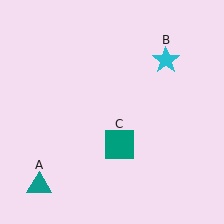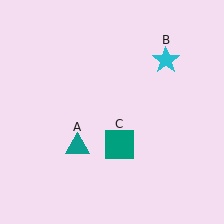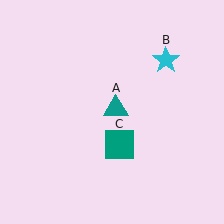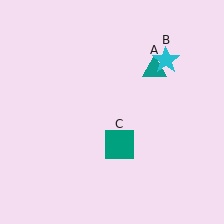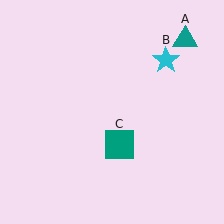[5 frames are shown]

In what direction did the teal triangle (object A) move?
The teal triangle (object A) moved up and to the right.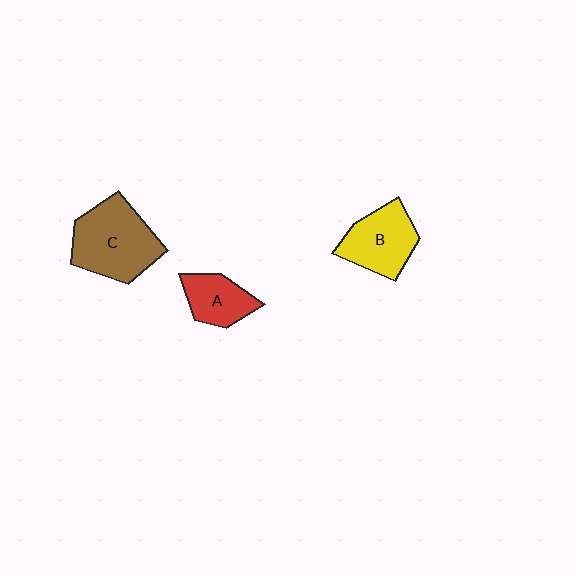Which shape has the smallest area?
Shape A (red).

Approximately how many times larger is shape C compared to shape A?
Approximately 1.8 times.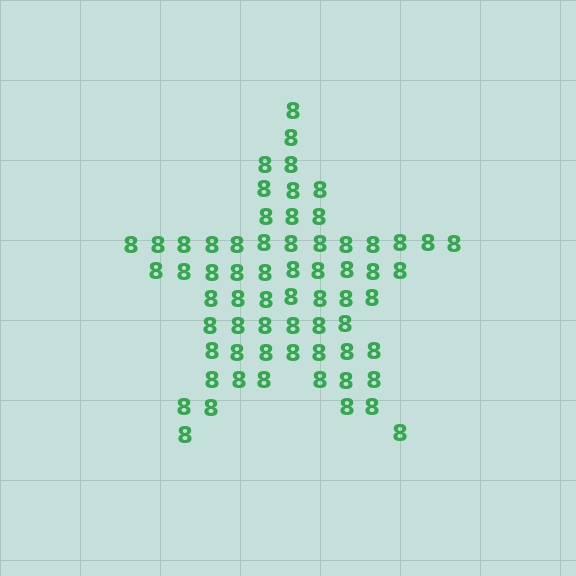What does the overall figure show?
The overall figure shows a star.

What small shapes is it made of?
It is made of small digit 8's.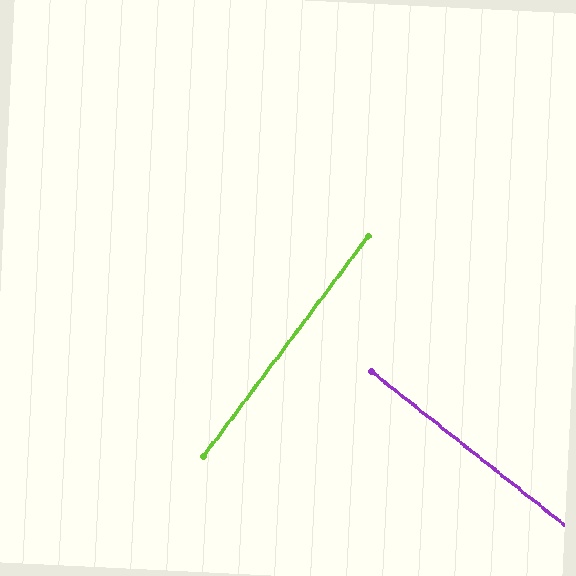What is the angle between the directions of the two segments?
Approximately 88 degrees.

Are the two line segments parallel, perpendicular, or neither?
Perpendicular — they meet at approximately 88°.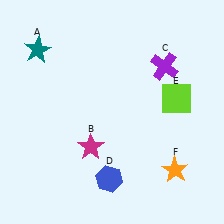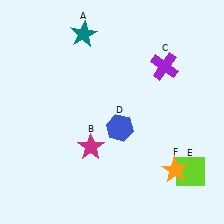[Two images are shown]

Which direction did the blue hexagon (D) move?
The blue hexagon (D) moved up.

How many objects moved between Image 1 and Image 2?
3 objects moved between the two images.